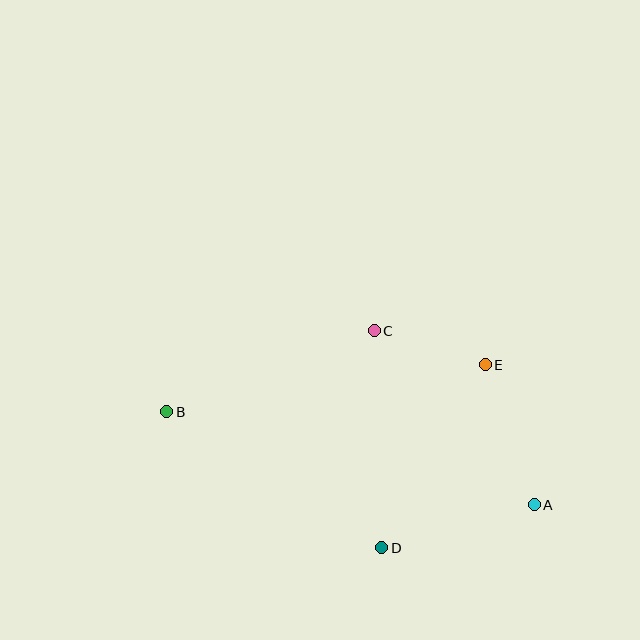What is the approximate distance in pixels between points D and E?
The distance between D and E is approximately 210 pixels.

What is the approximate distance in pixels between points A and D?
The distance between A and D is approximately 158 pixels.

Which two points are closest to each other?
Points C and E are closest to each other.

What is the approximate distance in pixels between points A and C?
The distance between A and C is approximately 236 pixels.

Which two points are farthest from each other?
Points A and B are farthest from each other.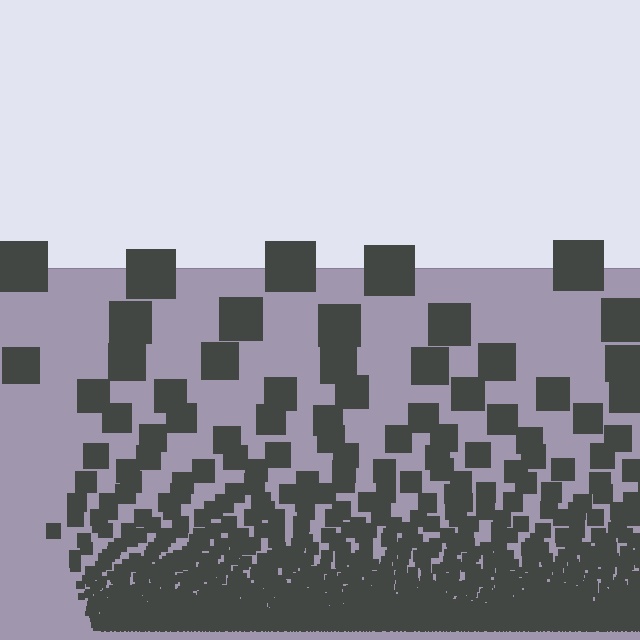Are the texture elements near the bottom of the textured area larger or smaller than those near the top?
Smaller. The gradient is inverted — elements near the bottom are smaller and denser.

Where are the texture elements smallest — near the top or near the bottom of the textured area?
Near the bottom.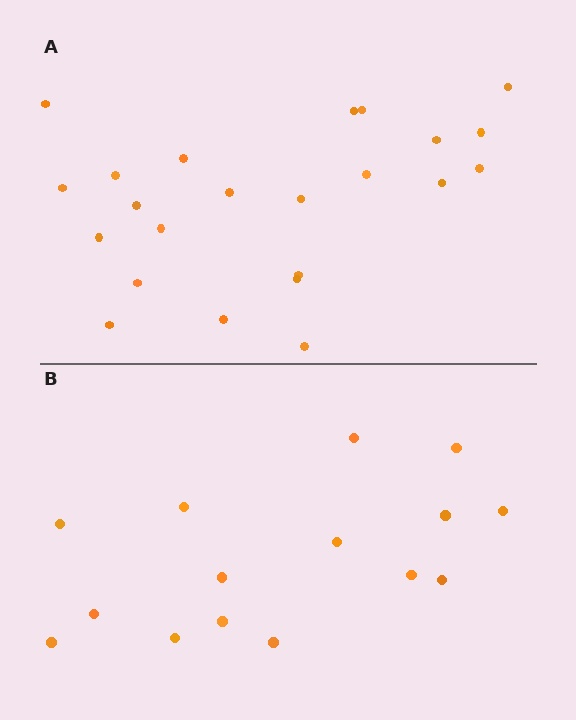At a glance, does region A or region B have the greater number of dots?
Region A (the top region) has more dots.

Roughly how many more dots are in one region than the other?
Region A has roughly 8 or so more dots than region B.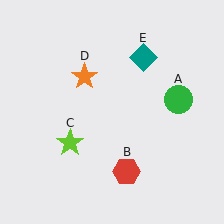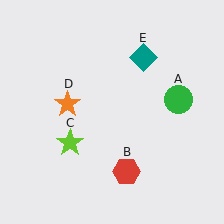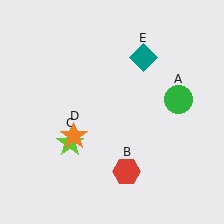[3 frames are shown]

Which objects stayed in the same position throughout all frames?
Green circle (object A) and red hexagon (object B) and lime star (object C) and teal diamond (object E) remained stationary.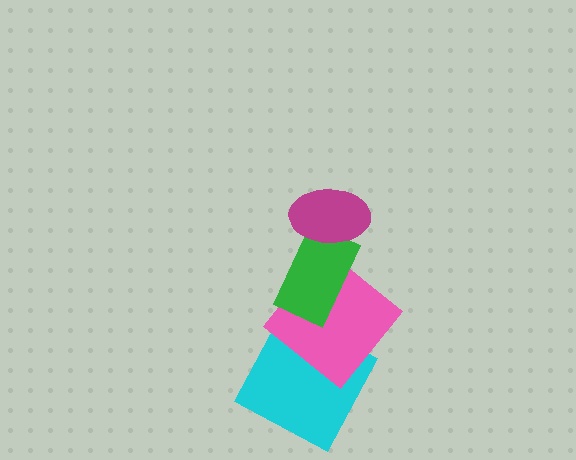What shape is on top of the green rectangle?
The magenta ellipse is on top of the green rectangle.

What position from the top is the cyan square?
The cyan square is 4th from the top.